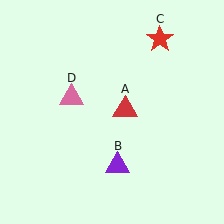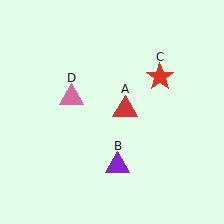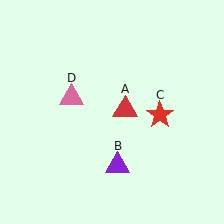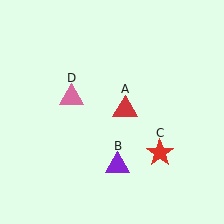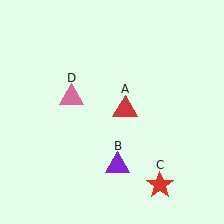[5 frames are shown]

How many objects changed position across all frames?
1 object changed position: red star (object C).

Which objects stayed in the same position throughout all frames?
Red triangle (object A) and purple triangle (object B) and pink triangle (object D) remained stationary.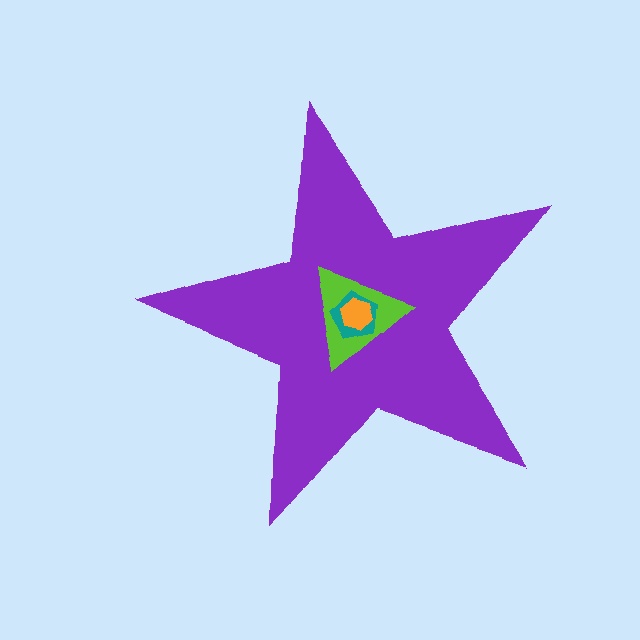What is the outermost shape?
The purple star.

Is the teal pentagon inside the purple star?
Yes.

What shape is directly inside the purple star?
The lime triangle.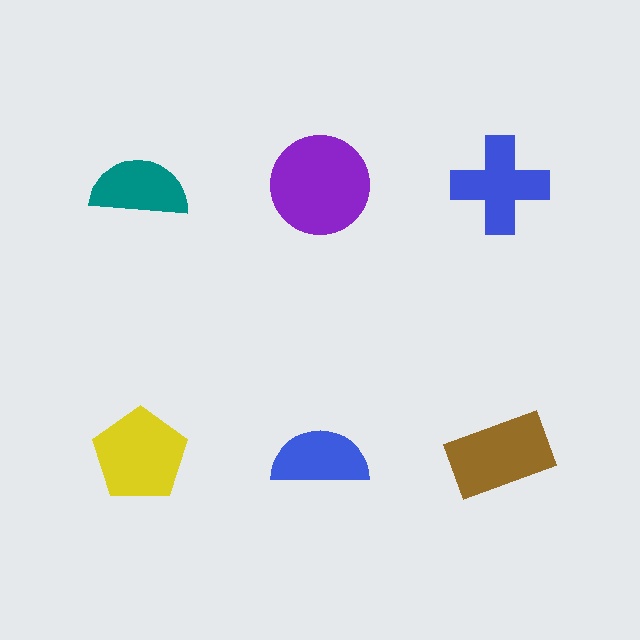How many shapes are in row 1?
3 shapes.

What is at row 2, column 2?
A blue semicircle.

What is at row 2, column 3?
A brown rectangle.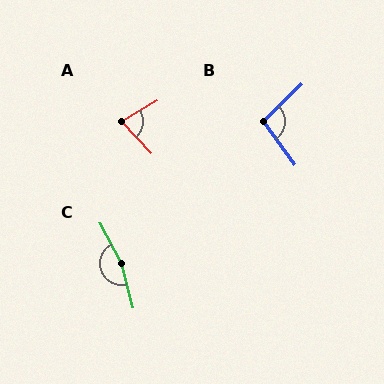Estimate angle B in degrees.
Approximately 99 degrees.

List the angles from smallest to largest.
A (77°), B (99°), C (166°).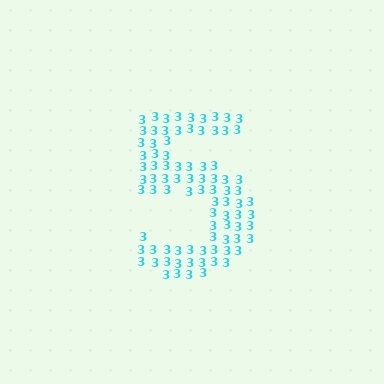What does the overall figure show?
The overall figure shows the digit 5.